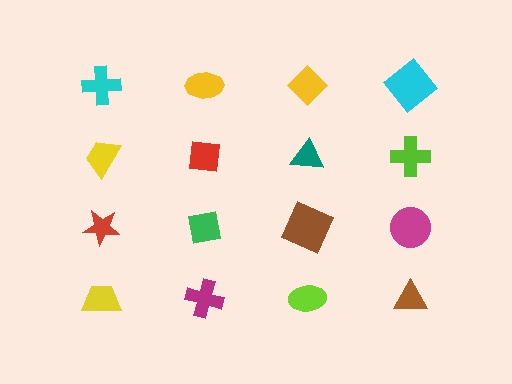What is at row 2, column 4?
A lime cross.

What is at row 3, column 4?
A magenta circle.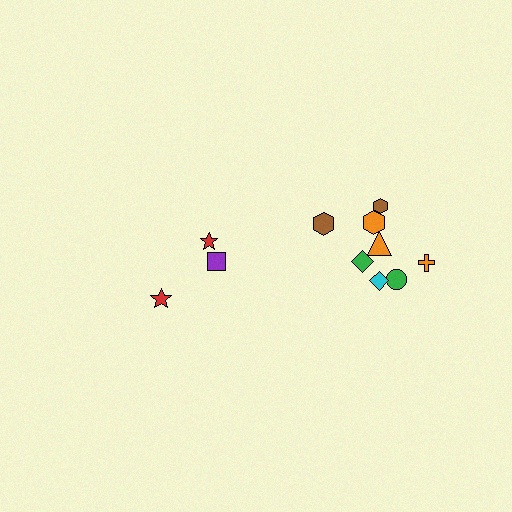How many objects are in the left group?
There are 3 objects.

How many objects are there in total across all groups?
There are 11 objects.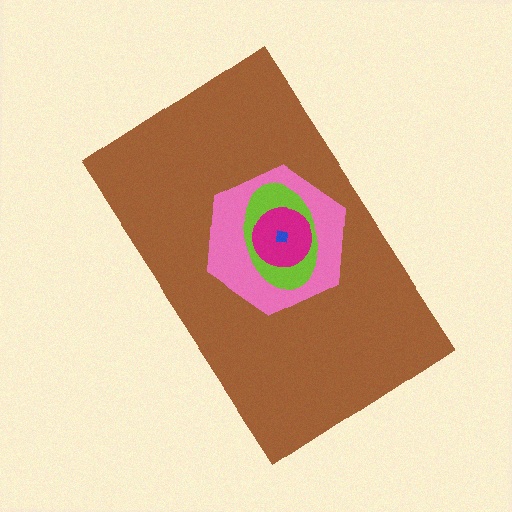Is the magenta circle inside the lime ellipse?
Yes.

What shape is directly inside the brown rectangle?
The pink hexagon.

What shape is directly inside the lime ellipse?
The magenta circle.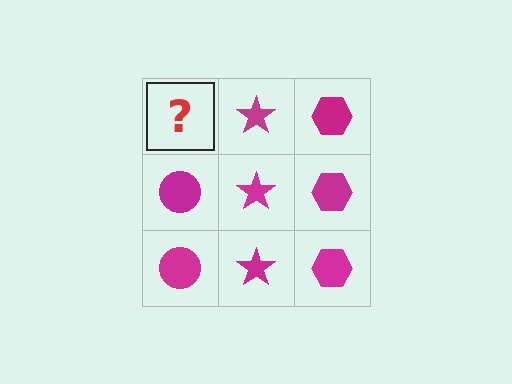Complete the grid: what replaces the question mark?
The question mark should be replaced with a magenta circle.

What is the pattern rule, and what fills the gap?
The rule is that each column has a consistent shape. The gap should be filled with a magenta circle.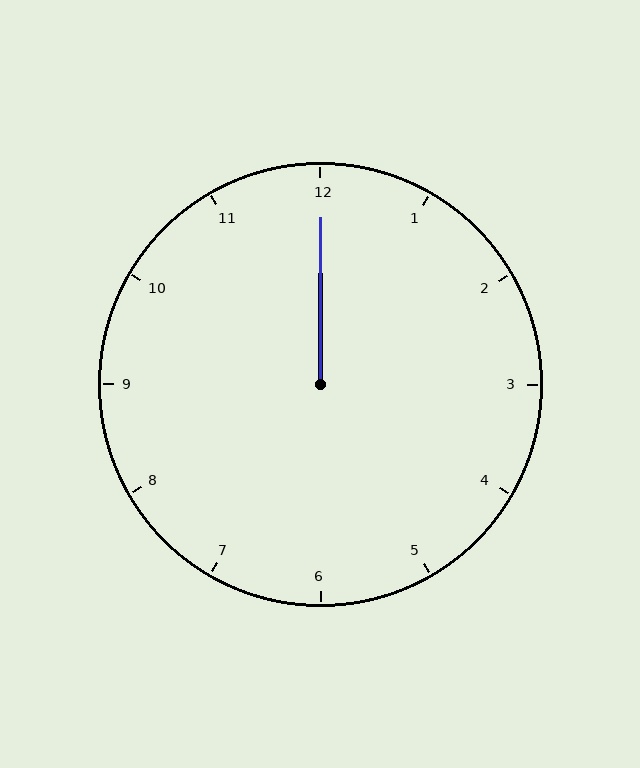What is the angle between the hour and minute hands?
Approximately 0 degrees.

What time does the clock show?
12:00.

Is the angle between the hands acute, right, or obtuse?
It is acute.